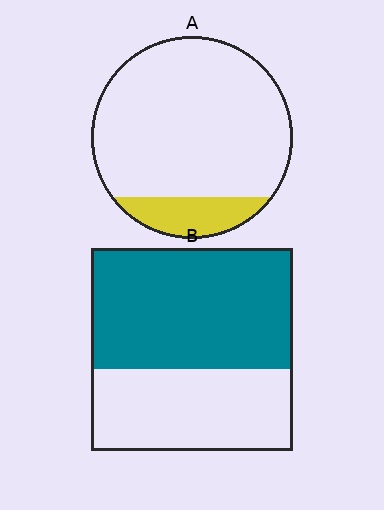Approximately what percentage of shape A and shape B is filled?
A is approximately 15% and B is approximately 60%.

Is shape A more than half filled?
No.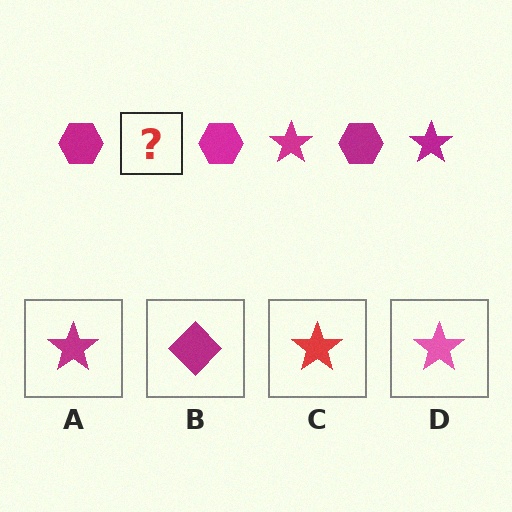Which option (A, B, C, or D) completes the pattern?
A.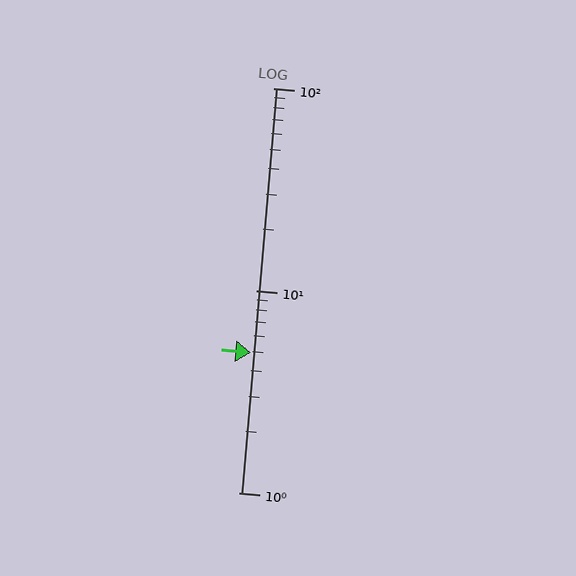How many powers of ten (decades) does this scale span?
The scale spans 2 decades, from 1 to 100.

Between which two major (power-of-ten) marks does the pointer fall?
The pointer is between 1 and 10.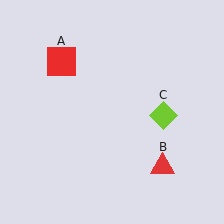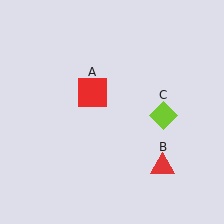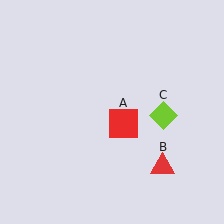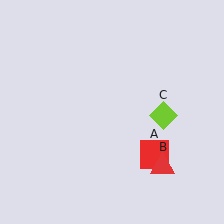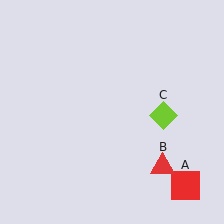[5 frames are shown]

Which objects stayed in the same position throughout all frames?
Red triangle (object B) and lime diamond (object C) remained stationary.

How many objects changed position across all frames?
1 object changed position: red square (object A).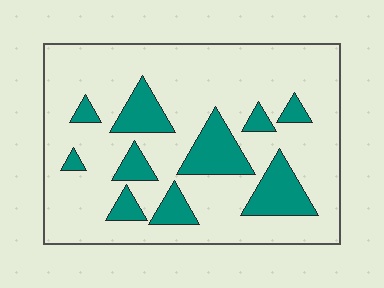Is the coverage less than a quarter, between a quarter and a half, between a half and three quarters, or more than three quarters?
Less than a quarter.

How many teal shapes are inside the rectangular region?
10.